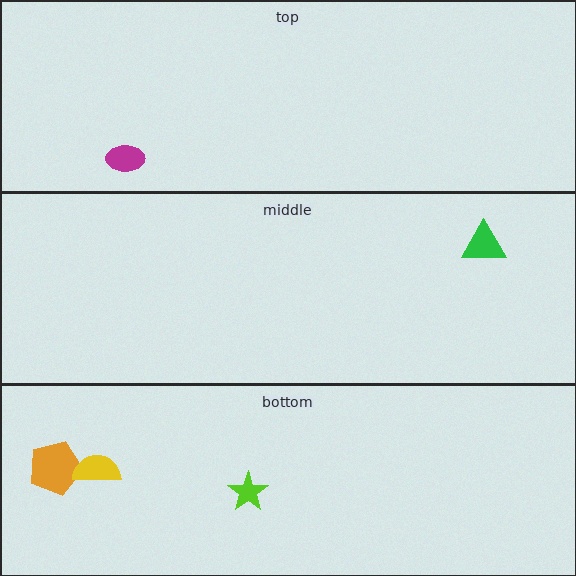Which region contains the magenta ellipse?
The top region.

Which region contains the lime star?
The bottom region.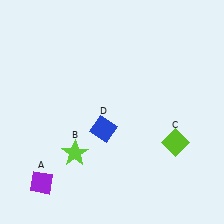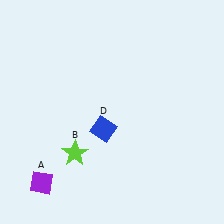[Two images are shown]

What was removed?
The lime diamond (C) was removed in Image 2.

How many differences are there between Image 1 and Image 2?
There is 1 difference between the two images.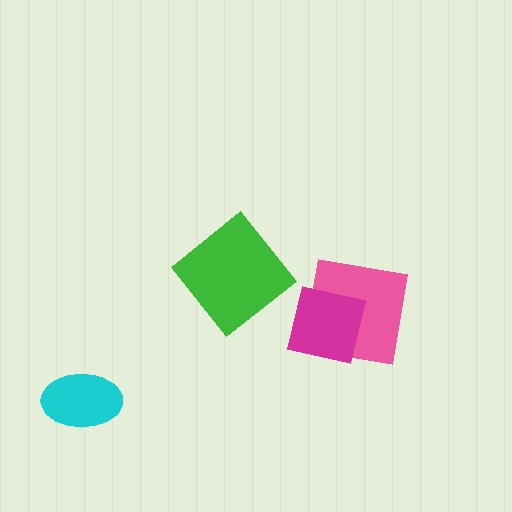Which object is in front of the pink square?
The magenta square is in front of the pink square.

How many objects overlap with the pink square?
1 object overlaps with the pink square.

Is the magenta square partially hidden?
No, no other shape covers it.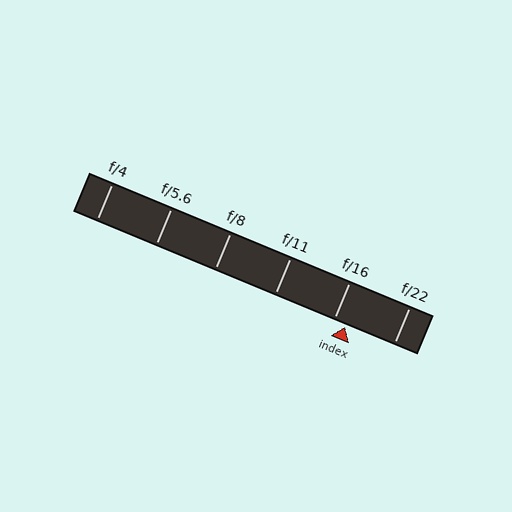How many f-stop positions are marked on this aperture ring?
There are 6 f-stop positions marked.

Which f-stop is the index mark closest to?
The index mark is closest to f/16.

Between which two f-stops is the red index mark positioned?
The index mark is between f/16 and f/22.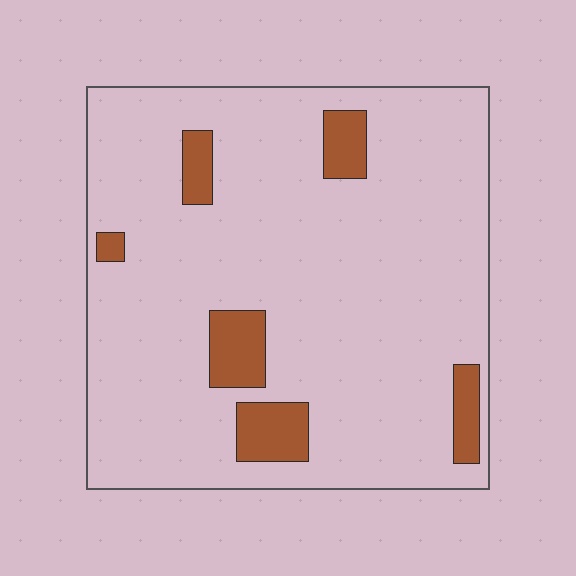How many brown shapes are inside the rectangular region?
6.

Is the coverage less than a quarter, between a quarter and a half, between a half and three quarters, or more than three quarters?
Less than a quarter.